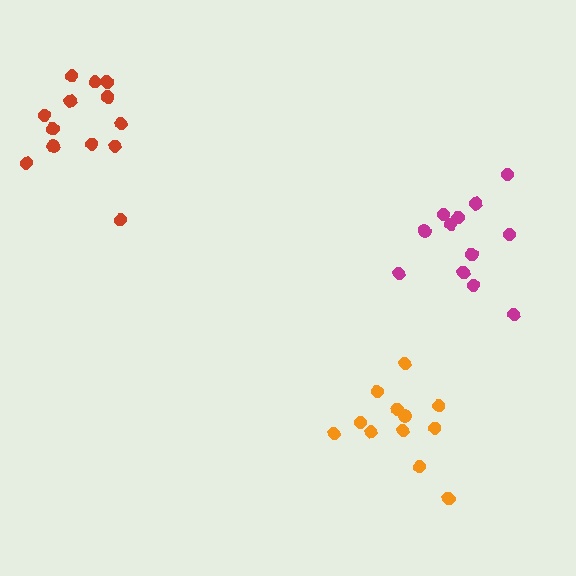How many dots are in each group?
Group 1: 13 dots, Group 2: 12 dots, Group 3: 12 dots (37 total).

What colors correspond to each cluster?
The clusters are colored: red, orange, magenta.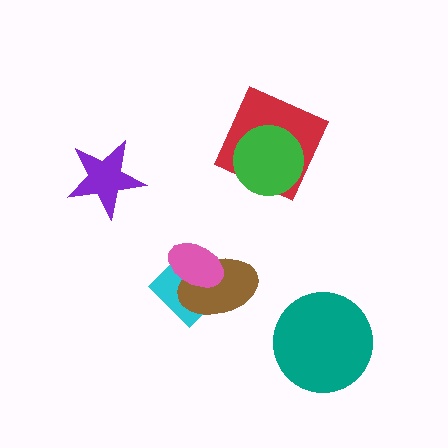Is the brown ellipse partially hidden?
Yes, it is partially covered by another shape.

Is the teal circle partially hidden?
No, no other shape covers it.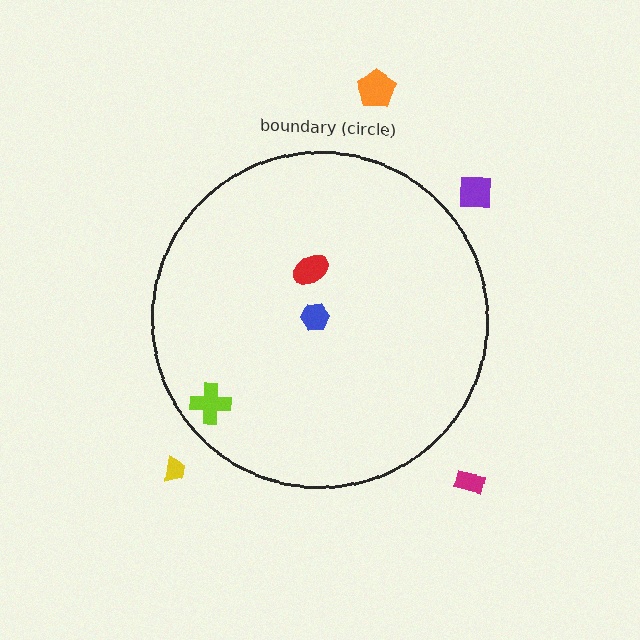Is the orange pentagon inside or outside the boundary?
Outside.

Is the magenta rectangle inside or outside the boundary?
Outside.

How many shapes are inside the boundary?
3 inside, 4 outside.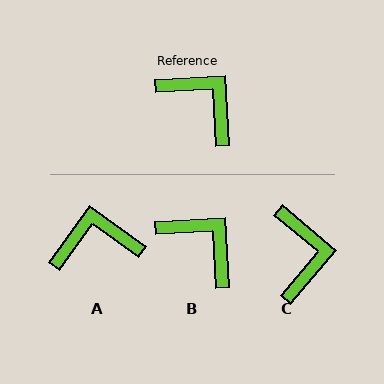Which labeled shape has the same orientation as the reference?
B.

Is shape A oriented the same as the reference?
No, it is off by about 51 degrees.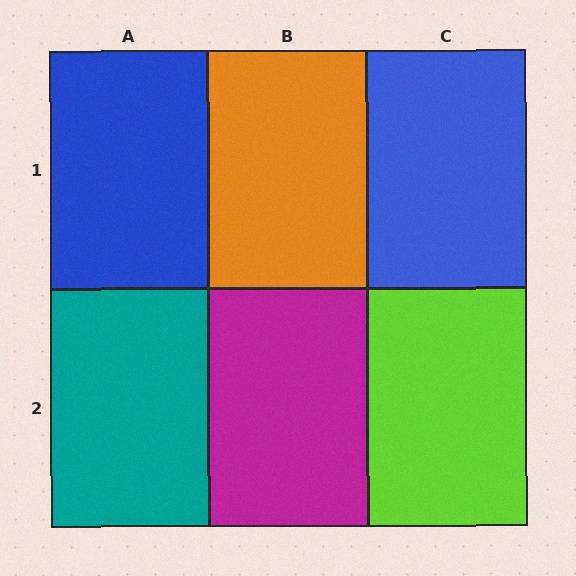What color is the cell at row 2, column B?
Magenta.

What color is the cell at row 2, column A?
Teal.